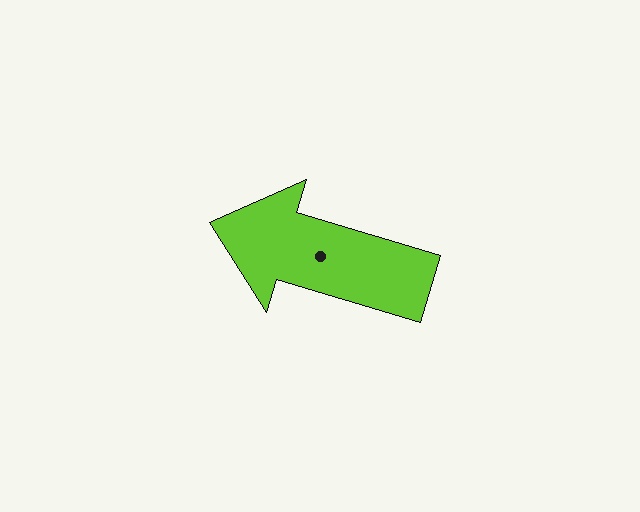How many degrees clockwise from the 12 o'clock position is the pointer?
Approximately 287 degrees.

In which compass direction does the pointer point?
West.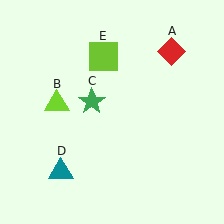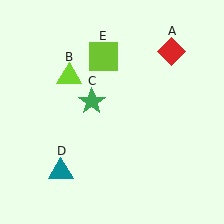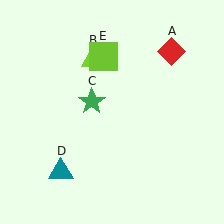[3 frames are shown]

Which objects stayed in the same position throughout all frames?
Red diamond (object A) and green star (object C) and teal triangle (object D) and lime square (object E) remained stationary.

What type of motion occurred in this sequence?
The lime triangle (object B) rotated clockwise around the center of the scene.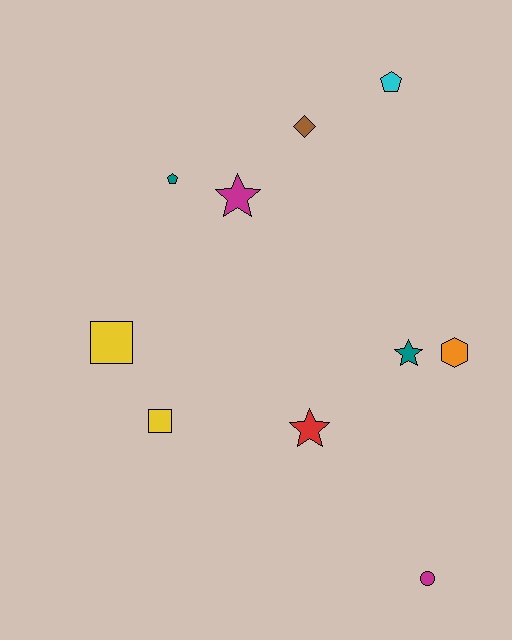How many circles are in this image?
There is 1 circle.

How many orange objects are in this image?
There is 1 orange object.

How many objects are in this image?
There are 10 objects.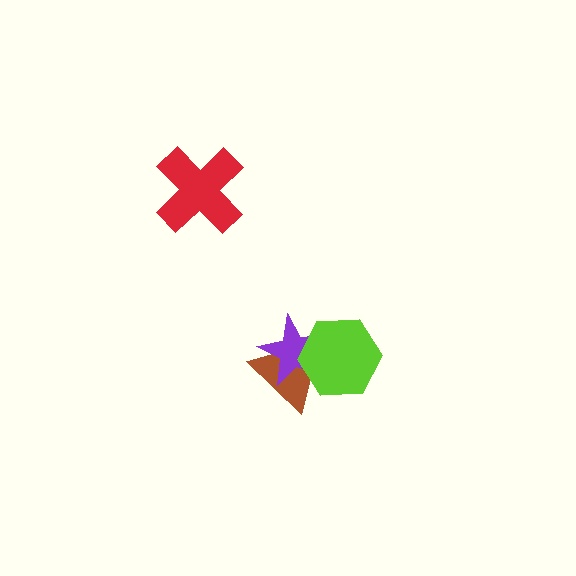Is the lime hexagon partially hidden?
No, no other shape covers it.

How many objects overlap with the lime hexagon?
2 objects overlap with the lime hexagon.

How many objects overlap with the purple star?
2 objects overlap with the purple star.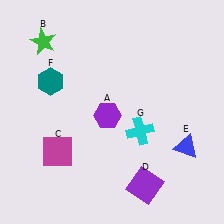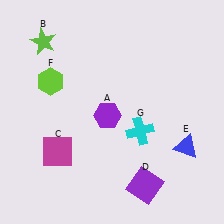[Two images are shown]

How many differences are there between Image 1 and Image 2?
There are 2 differences between the two images.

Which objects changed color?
B changed from green to lime. F changed from teal to lime.